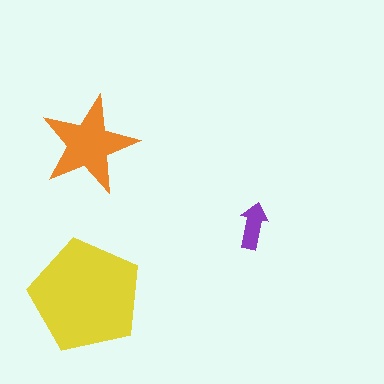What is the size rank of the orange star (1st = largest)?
2nd.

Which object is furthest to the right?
The purple arrow is rightmost.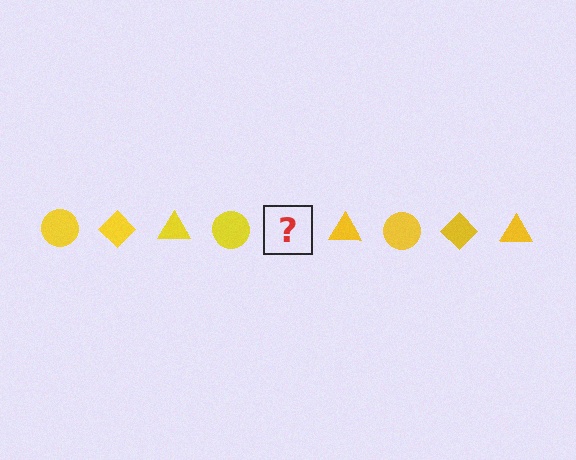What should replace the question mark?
The question mark should be replaced with a yellow diamond.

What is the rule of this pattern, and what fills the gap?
The rule is that the pattern cycles through circle, diamond, triangle shapes in yellow. The gap should be filled with a yellow diamond.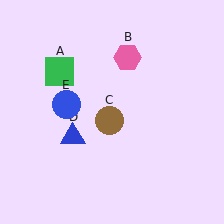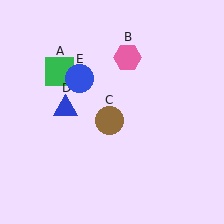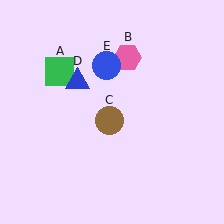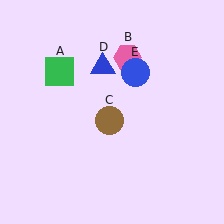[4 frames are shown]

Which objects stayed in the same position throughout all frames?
Green square (object A) and pink hexagon (object B) and brown circle (object C) remained stationary.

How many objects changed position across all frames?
2 objects changed position: blue triangle (object D), blue circle (object E).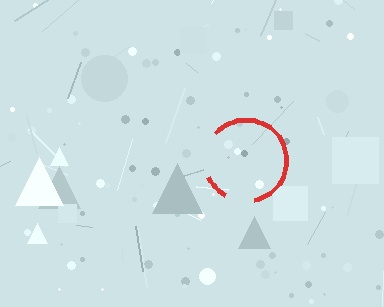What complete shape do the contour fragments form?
The contour fragments form a circle.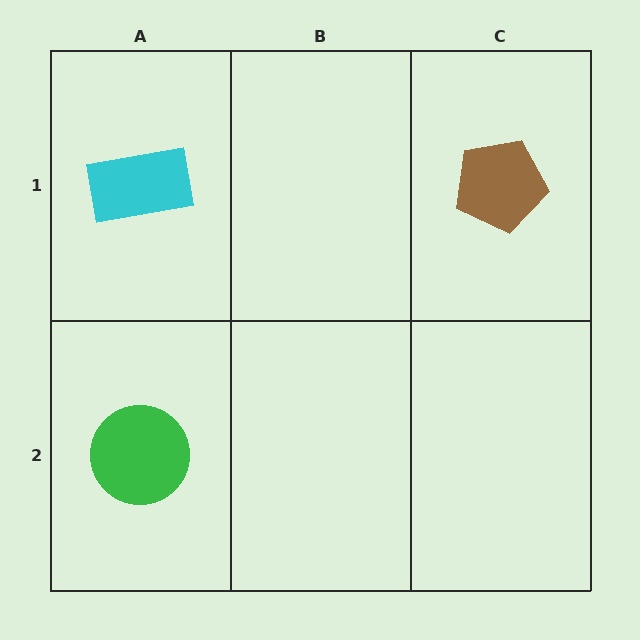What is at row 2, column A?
A green circle.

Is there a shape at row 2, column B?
No, that cell is empty.